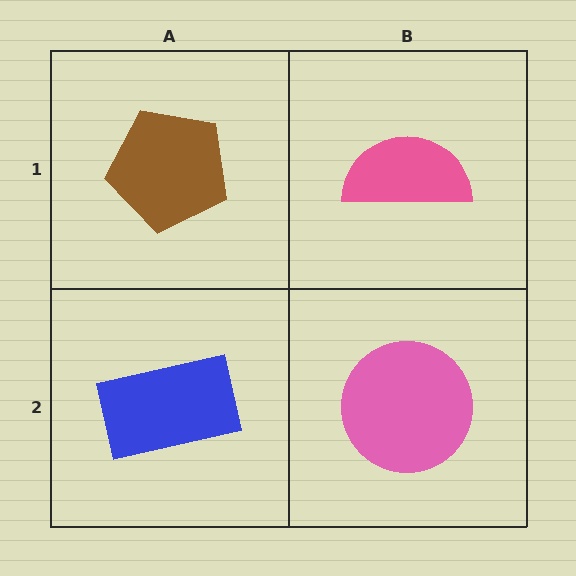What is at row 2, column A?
A blue rectangle.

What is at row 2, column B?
A pink circle.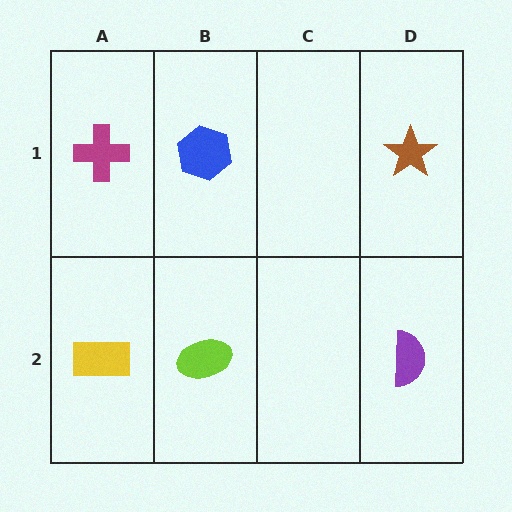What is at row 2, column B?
A lime ellipse.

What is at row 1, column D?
A brown star.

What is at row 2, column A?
A yellow rectangle.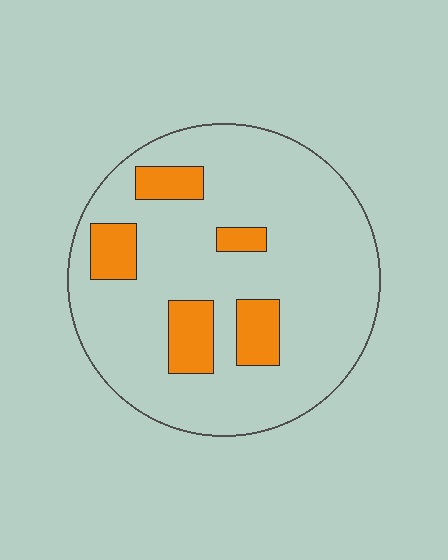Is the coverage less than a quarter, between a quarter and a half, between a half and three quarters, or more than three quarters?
Less than a quarter.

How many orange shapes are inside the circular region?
5.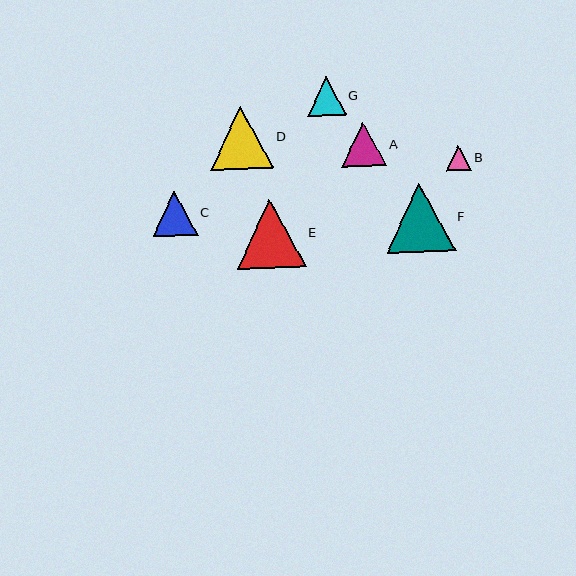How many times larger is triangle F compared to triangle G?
Triangle F is approximately 1.8 times the size of triangle G.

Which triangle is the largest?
Triangle F is the largest with a size of approximately 69 pixels.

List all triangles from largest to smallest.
From largest to smallest: F, E, D, C, A, G, B.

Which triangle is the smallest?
Triangle B is the smallest with a size of approximately 25 pixels.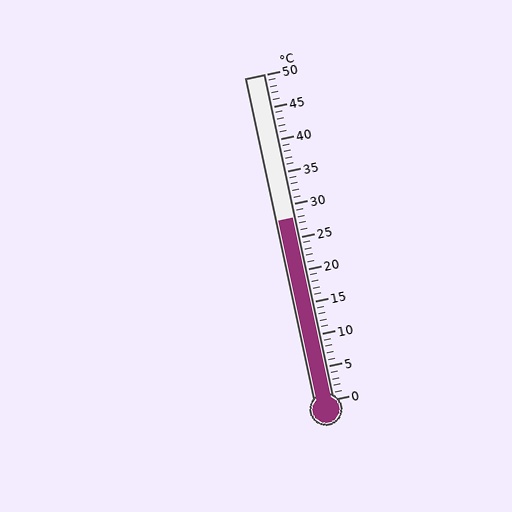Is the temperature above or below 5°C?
The temperature is above 5°C.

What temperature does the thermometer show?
The thermometer shows approximately 28°C.